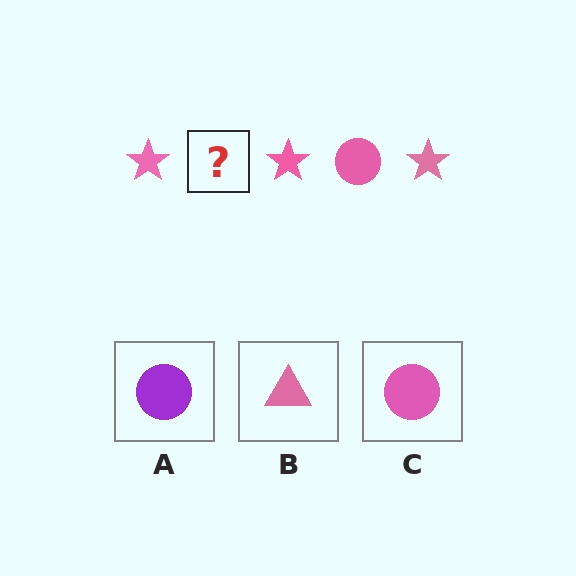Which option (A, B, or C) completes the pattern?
C.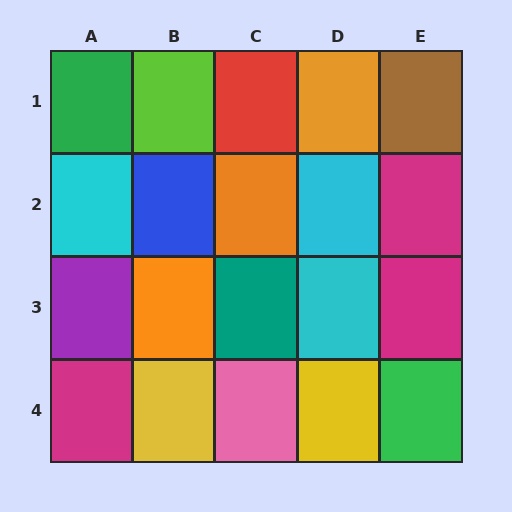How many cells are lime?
1 cell is lime.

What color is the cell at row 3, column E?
Magenta.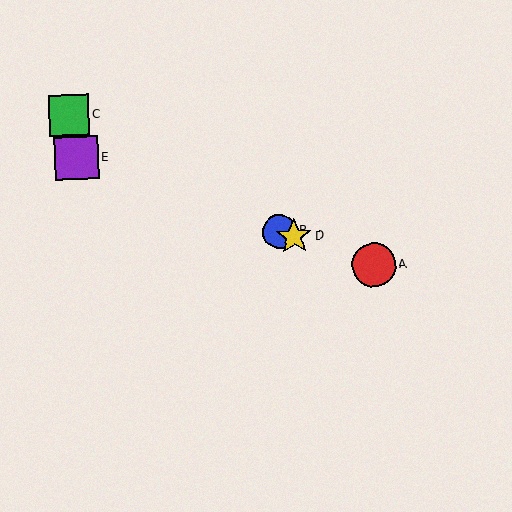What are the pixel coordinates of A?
Object A is at (374, 265).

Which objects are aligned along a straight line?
Objects A, B, D, E are aligned along a straight line.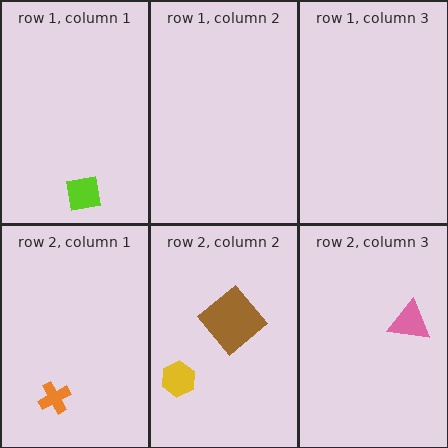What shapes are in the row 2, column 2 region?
The yellow hexagon, the brown diamond.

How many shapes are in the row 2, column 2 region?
2.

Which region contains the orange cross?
The row 2, column 1 region.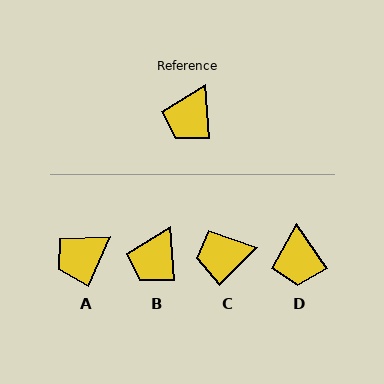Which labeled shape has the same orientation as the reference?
B.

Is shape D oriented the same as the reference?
No, it is off by about 30 degrees.